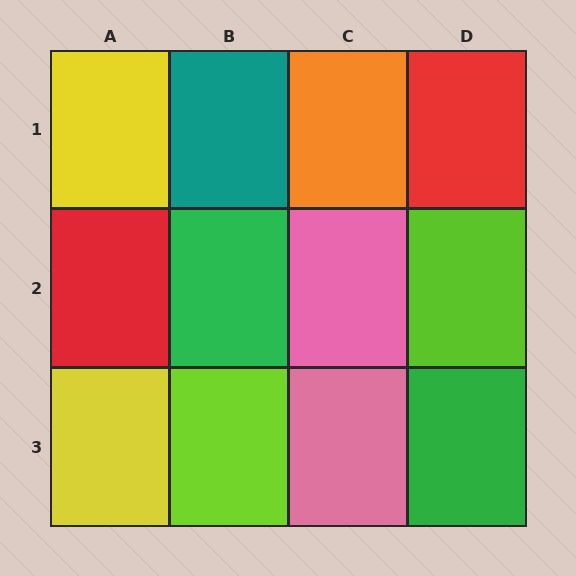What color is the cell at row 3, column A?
Yellow.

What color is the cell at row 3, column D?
Green.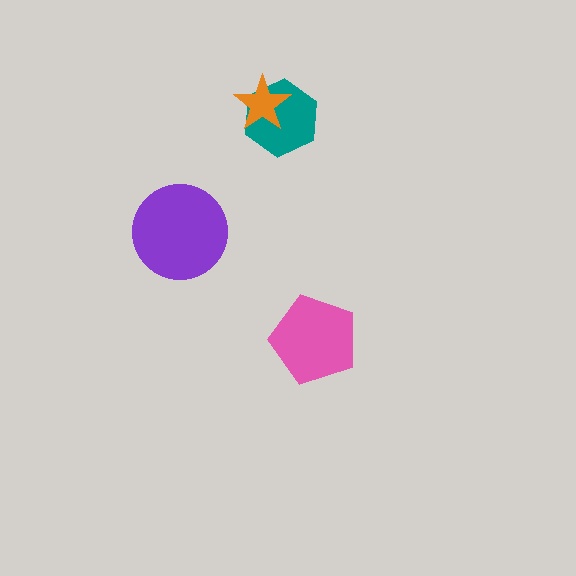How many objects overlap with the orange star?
1 object overlaps with the orange star.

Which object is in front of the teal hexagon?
The orange star is in front of the teal hexagon.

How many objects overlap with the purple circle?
0 objects overlap with the purple circle.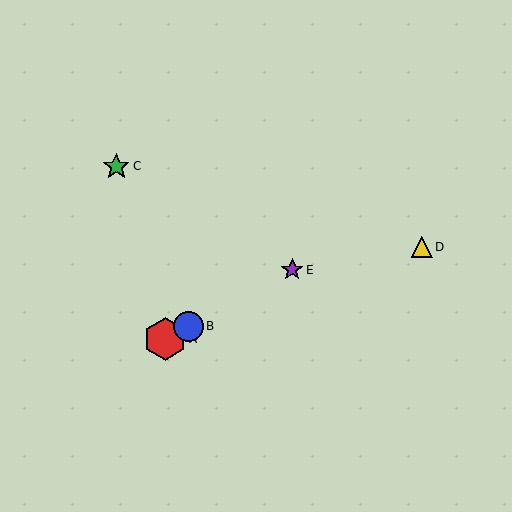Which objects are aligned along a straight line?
Objects A, B, E are aligned along a straight line.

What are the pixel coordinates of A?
Object A is at (165, 339).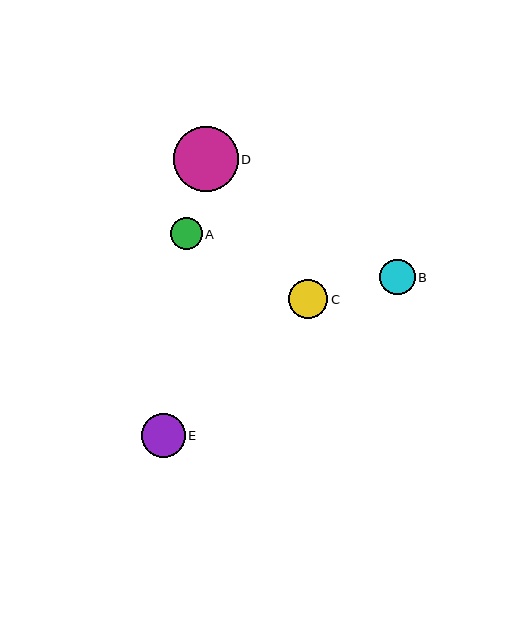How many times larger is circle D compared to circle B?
Circle D is approximately 1.8 times the size of circle B.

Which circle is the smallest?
Circle A is the smallest with a size of approximately 32 pixels.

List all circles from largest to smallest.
From largest to smallest: D, E, C, B, A.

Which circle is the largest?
Circle D is the largest with a size of approximately 64 pixels.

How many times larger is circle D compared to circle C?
Circle D is approximately 1.7 times the size of circle C.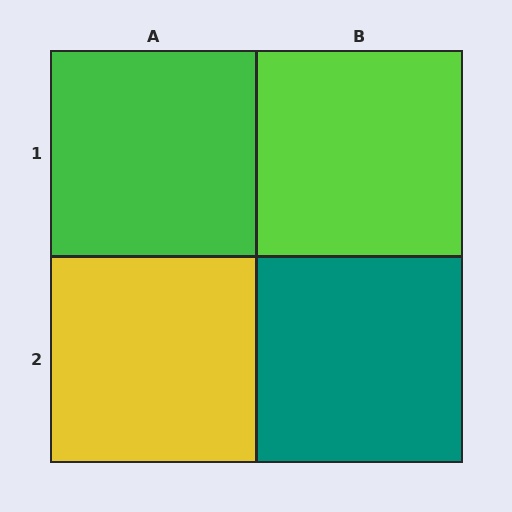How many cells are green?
1 cell is green.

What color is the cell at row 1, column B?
Lime.